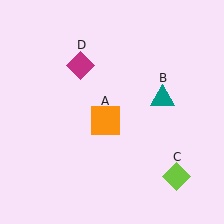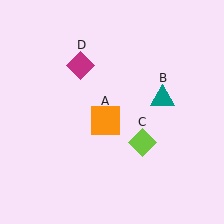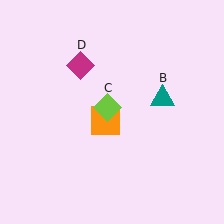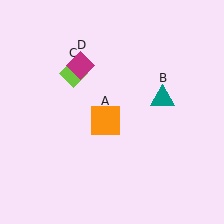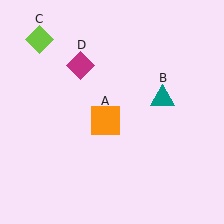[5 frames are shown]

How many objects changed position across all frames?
1 object changed position: lime diamond (object C).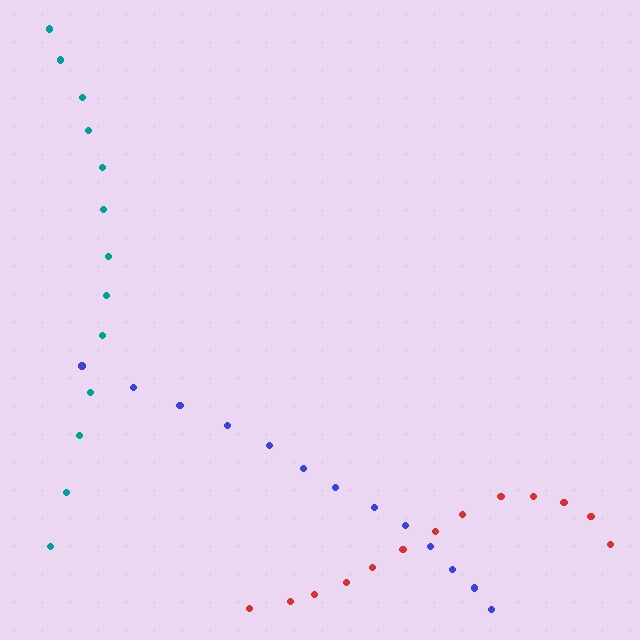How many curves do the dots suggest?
There are 3 distinct paths.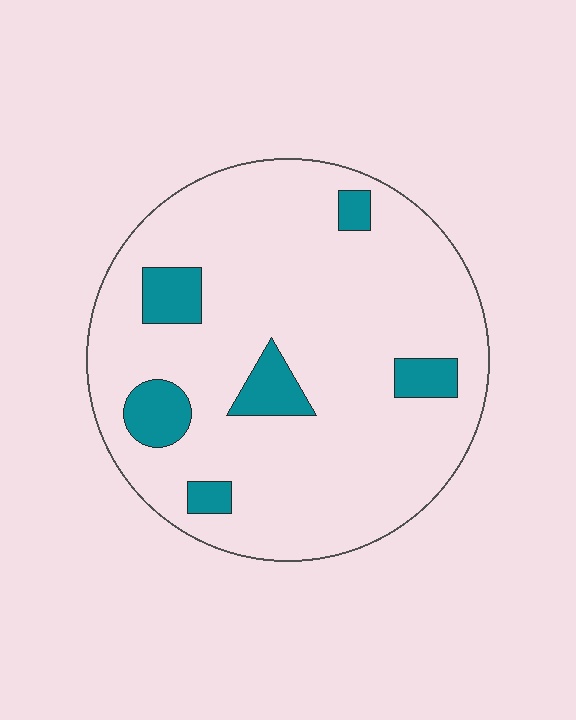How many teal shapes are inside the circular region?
6.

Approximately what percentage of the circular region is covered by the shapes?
Approximately 15%.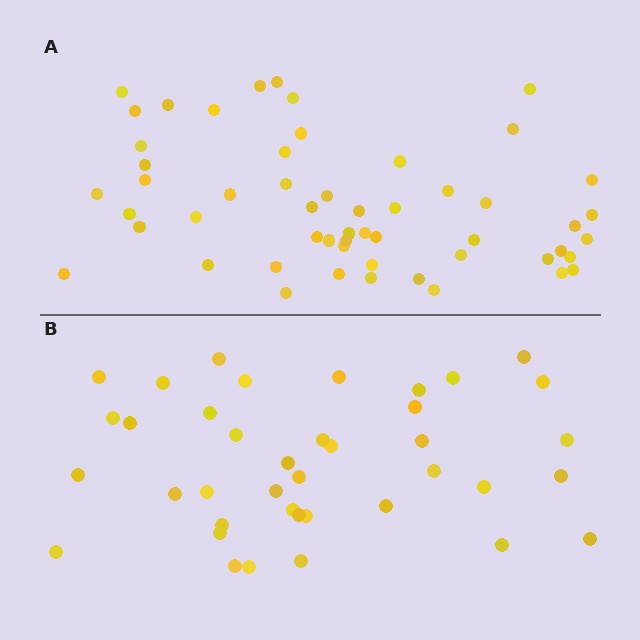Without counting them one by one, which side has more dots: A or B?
Region A (the top region) has more dots.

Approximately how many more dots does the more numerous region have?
Region A has approximately 15 more dots than region B.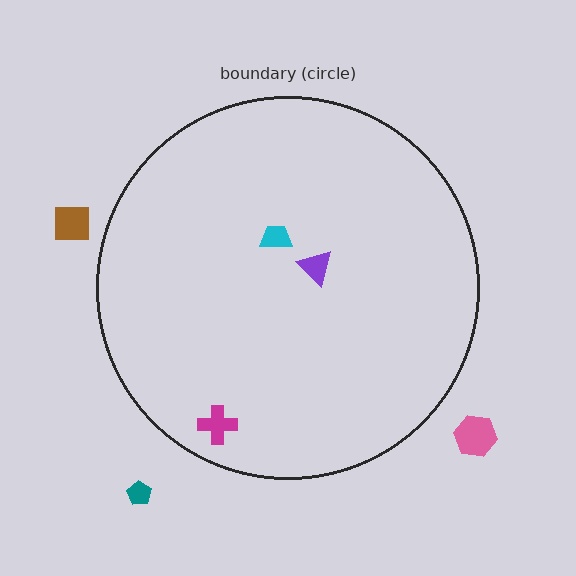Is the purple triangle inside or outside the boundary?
Inside.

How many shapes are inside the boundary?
3 inside, 3 outside.